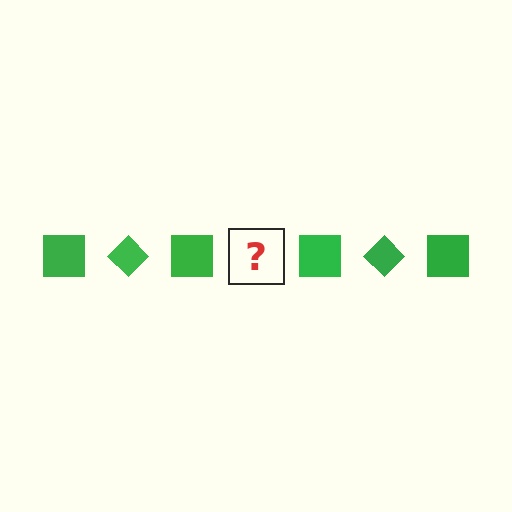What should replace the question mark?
The question mark should be replaced with a green diamond.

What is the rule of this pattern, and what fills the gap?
The rule is that the pattern cycles through square, diamond shapes in green. The gap should be filled with a green diamond.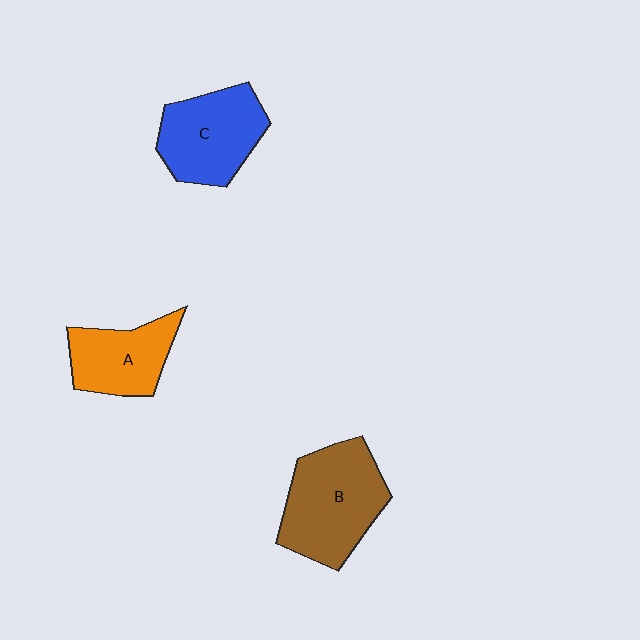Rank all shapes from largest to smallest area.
From largest to smallest: B (brown), C (blue), A (orange).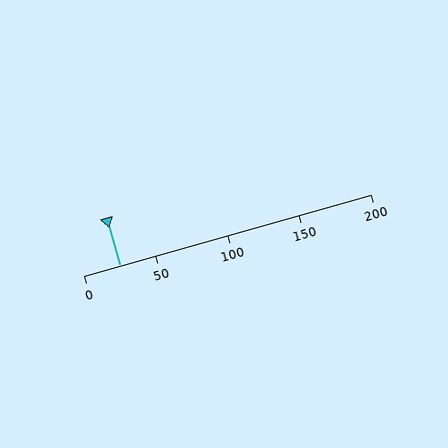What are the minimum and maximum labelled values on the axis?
The axis runs from 0 to 200.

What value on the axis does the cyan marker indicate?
The marker indicates approximately 25.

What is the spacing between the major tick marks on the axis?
The major ticks are spaced 50 apart.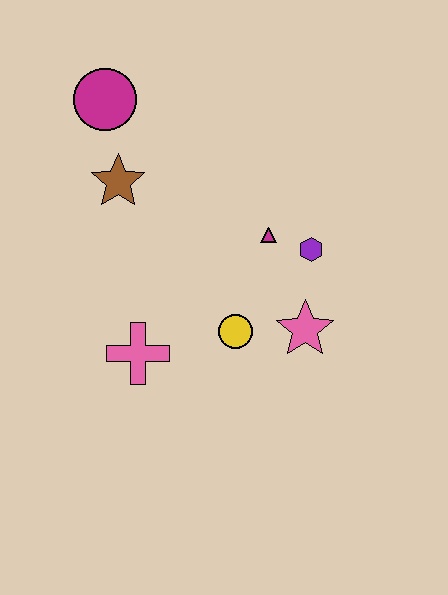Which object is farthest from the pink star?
The magenta circle is farthest from the pink star.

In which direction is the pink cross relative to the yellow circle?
The pink cross is to the left of the yellow circle.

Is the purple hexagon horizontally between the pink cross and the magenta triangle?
No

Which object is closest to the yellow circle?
The pink star is closest to the yellow circle.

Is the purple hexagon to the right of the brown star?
Yes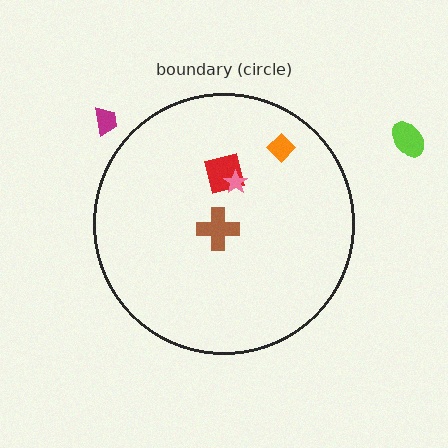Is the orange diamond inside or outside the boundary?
Inside.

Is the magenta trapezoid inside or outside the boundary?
Outside.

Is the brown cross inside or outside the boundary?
Inside.